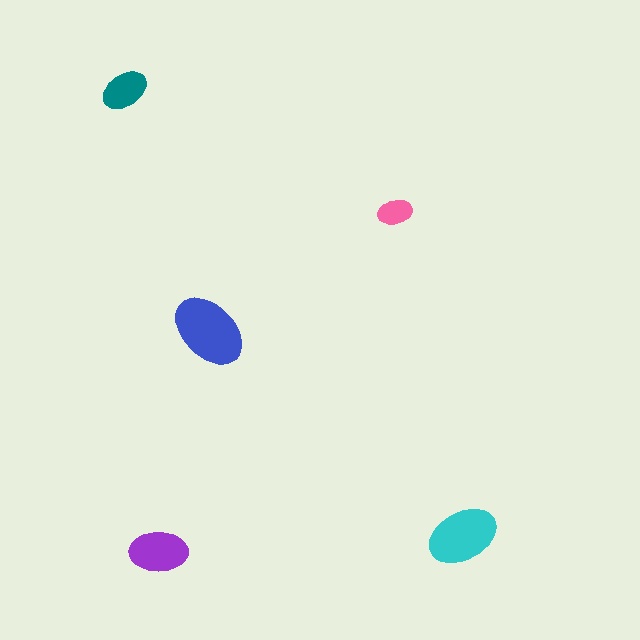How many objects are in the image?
There are 5 objects in the image.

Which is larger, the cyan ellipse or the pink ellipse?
The cyan one.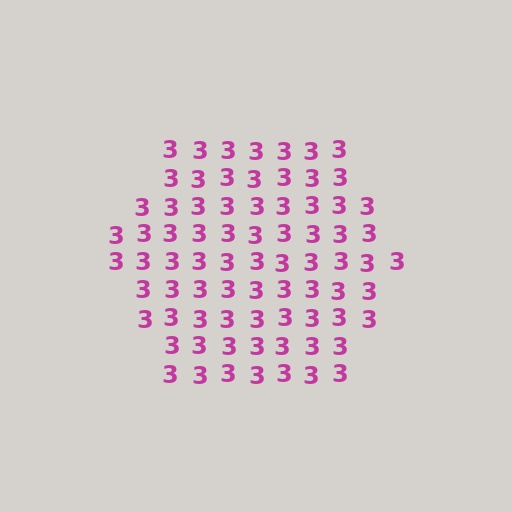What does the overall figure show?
The overall figure shows a hexagon.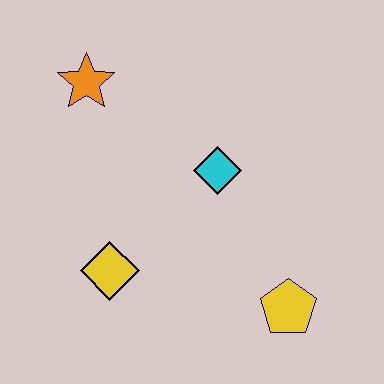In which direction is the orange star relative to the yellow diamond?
The orange star is above the yellow diamond.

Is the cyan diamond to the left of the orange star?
No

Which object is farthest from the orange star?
The yellow pentagon is farthest from the orange star.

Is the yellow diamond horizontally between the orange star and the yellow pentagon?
Yes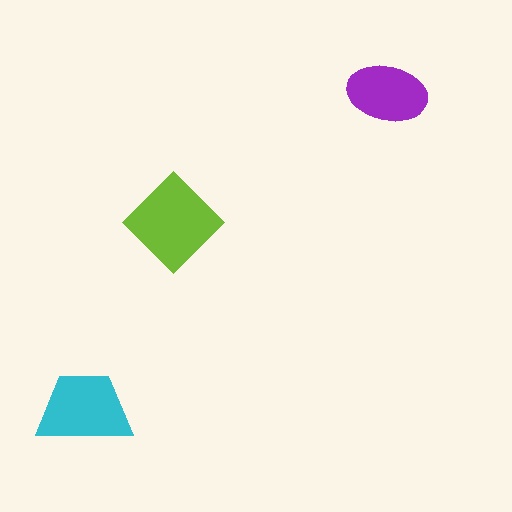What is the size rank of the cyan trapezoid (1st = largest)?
2nd.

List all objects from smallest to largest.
The purple ellipse, the cyan trapezoid, the lime diamond.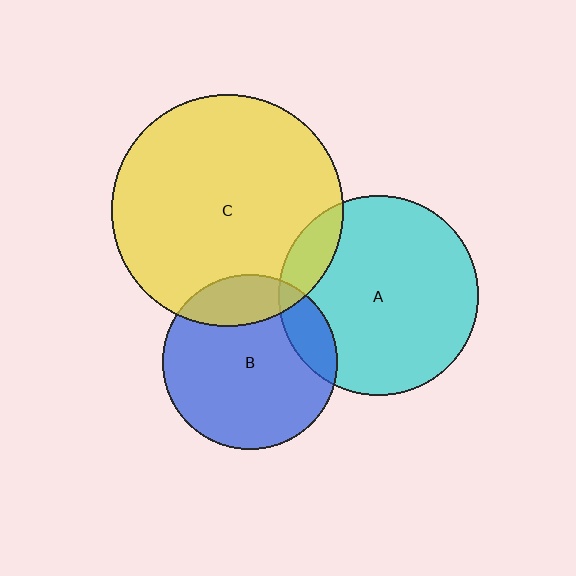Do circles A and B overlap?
Yes.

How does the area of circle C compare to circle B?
Approximately 1.8 times.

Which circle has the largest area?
Circle C (yellow).